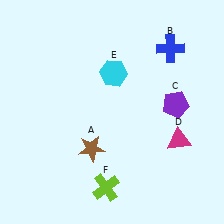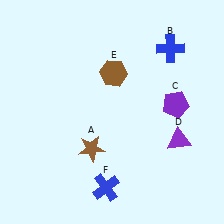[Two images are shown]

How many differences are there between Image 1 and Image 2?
There are 3 differences between the two images.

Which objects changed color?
D changed from magenta to purple. E changed from cyan to brown. F changed from lime to blue.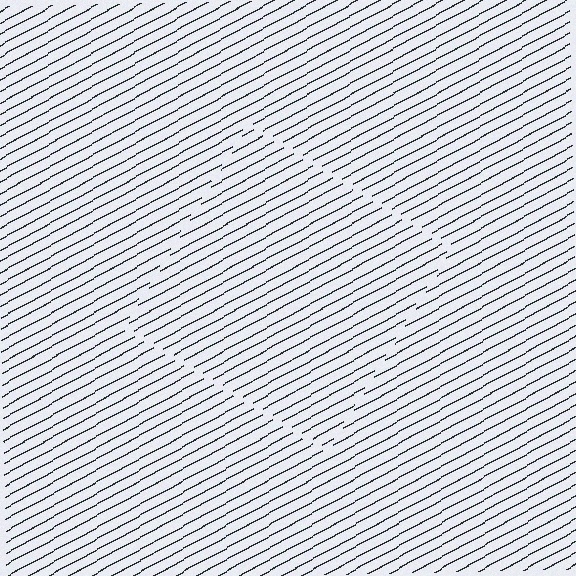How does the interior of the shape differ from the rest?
The interior of the shape contains the same grating, shifted by half a period — the contour is defined by the phase discontinuity where line-ends from the inner and outer gratings abut.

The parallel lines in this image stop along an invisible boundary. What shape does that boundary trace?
An illusory square. The interior of the shape contains the same grating, shifted by half a period — the contour is defined by the phase discontinuity where line-ends from the inner and outer gratings abut.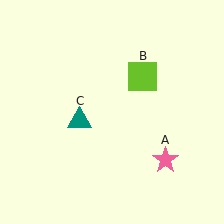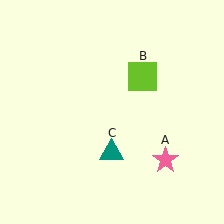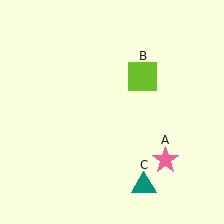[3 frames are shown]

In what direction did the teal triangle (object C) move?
The teal triangle (object C) moved down and to the right.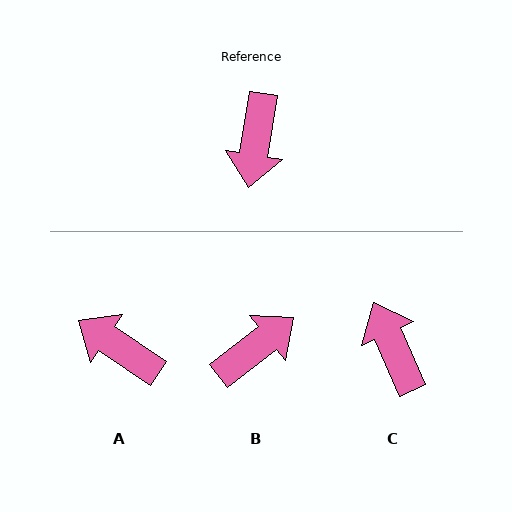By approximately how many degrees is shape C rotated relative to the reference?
Approximately 147 degrees clockwise.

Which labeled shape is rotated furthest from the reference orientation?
C, about 147 degrees away.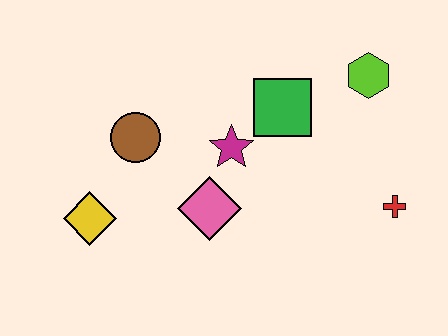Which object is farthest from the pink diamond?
The lime hexagon is farthest from the pink diamond.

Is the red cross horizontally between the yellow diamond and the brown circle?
No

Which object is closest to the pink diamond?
The magenta star is closest to the pink diamond.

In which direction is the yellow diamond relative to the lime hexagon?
The yellow diamond is to the left of the lime hexagon.